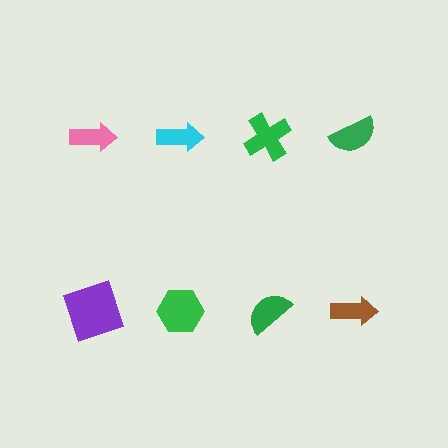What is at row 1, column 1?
A pink arrow.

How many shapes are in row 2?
4 shapes.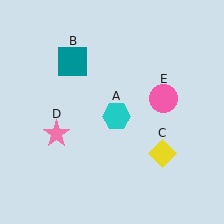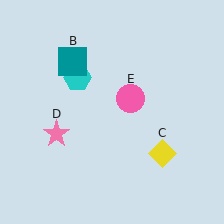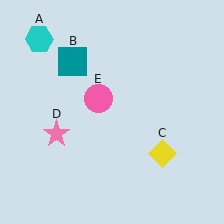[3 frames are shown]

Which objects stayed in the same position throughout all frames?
Teal square (object B) and yellow diamond (object C) and pink star (object D) remained stationary.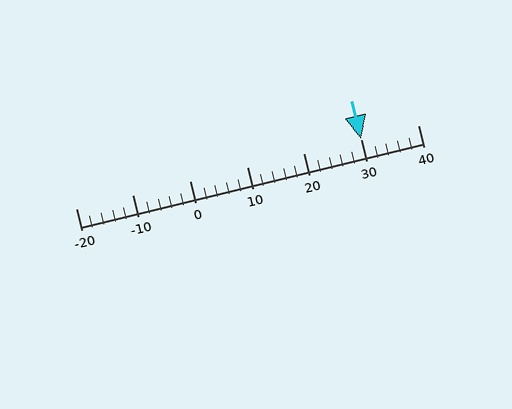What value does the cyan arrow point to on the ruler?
The cyan arrow points to approximately 30.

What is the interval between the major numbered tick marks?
The major tick marks are spaced 10 units apart.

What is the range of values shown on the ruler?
The ruler shows values from -20 to 40.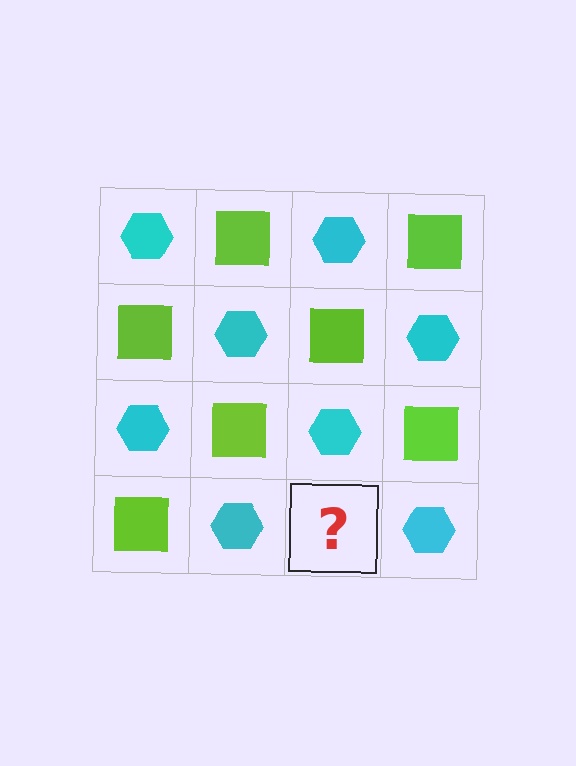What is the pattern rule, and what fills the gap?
The rule is that it alternates cyan hexagon and lime square in a checkerboard pattern. The gap should be filled with a lime square.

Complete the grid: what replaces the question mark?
The question mark should be replaced with a lime square.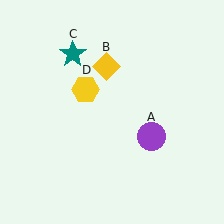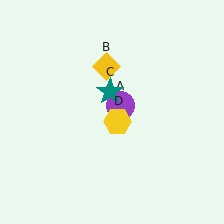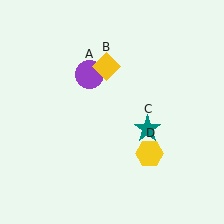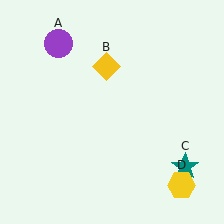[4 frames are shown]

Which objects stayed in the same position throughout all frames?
Yellow diamond (object B) remained stationary.